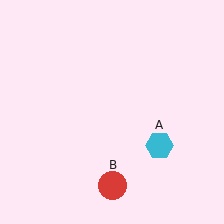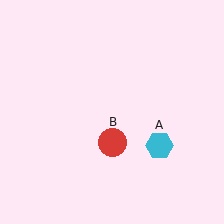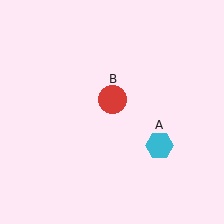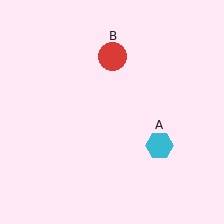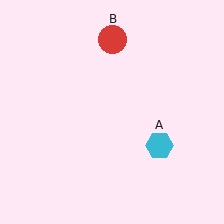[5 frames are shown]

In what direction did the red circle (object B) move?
The red circle (object B) moved up.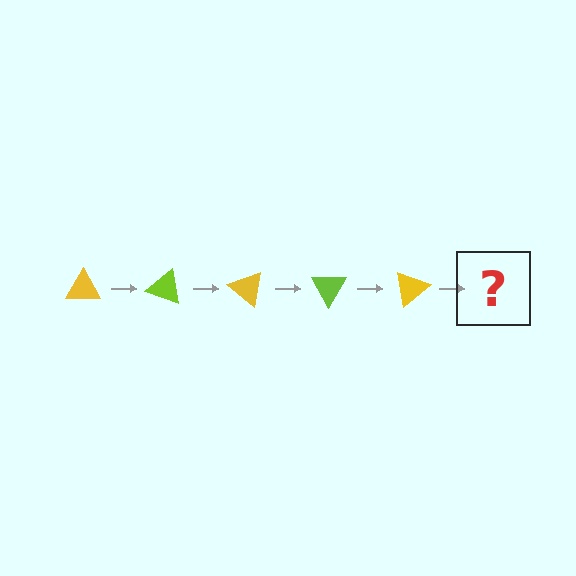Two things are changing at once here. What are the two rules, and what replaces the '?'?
The two rules are that it rotates 20 degrees each step and the color cycles through yellow and lime. The '?' should be a lime triangle, rotated 100 degrees from the start.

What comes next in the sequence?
The next element should be a lime triangle, rotated 100 degrees from the start.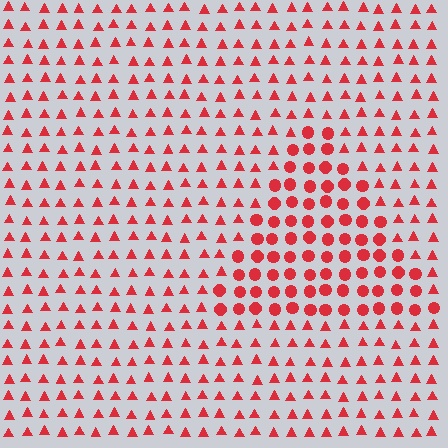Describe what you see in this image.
The image is filled with small red elements arranged in a uniform grid. A triangle-shaped region contains circles, while the surrounding area contains triangles. The boundary is defined purely by the change in element shape.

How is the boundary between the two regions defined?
The boundary is defined by a change in element shape: circles inside vs. triangles outside. All elements share the same color and spacing.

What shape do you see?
I see a triangle.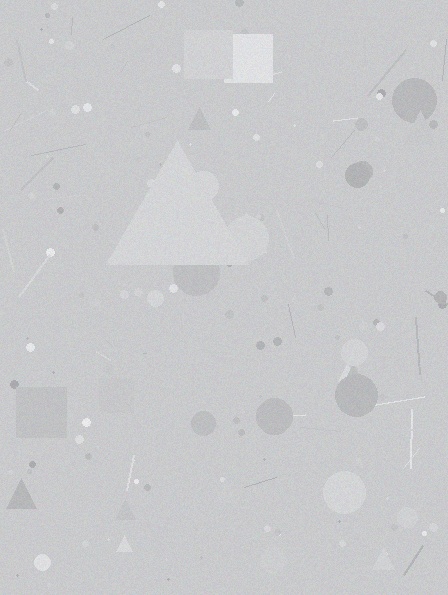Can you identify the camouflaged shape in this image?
The camouflaged shape is a triangle.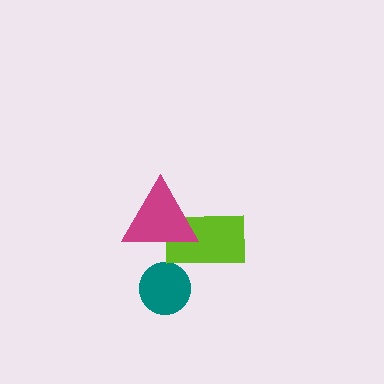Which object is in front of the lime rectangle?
The magenta triangle is in front of the lime rectangle.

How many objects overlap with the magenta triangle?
1 object overlaps with the magenta triangle.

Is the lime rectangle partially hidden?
Yes, it is partially covered by another shape.